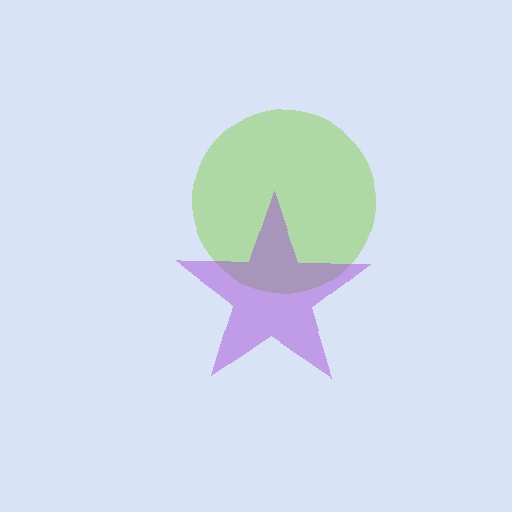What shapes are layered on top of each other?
The layered shapes are: a lime circle, a purple star.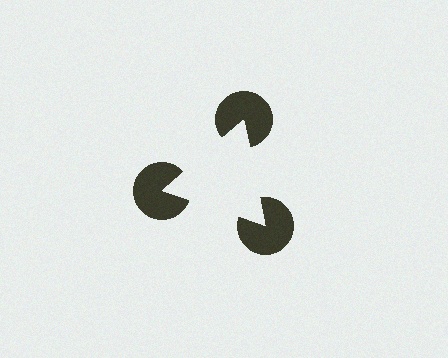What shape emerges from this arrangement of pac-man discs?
An illusory triangle — its edges are inferred from the aligned wedge cuts in the pac-man discs, not physically drawn.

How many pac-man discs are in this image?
There are 3 — one at each vertex of the illusory triangle.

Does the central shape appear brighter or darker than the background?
It typically appears slightly brighter than the background, even though no actual brightness change is drawn.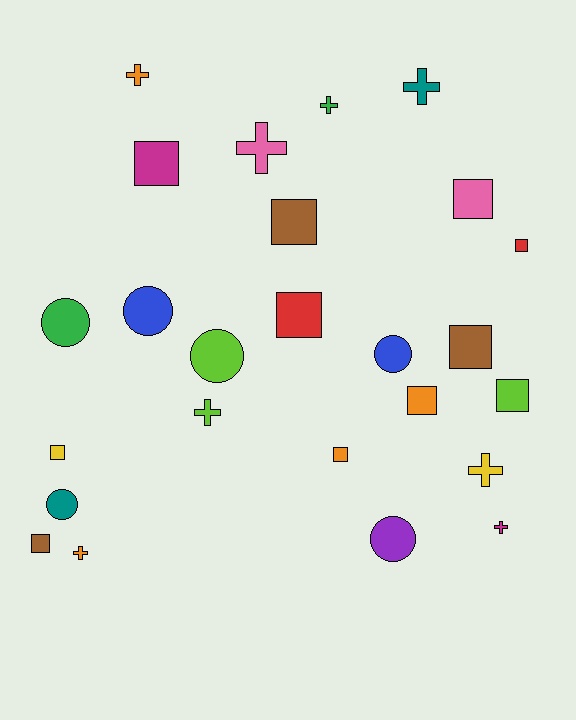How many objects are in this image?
There are 25 objects.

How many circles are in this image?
There are 6 circles.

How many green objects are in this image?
There are 2 green objects.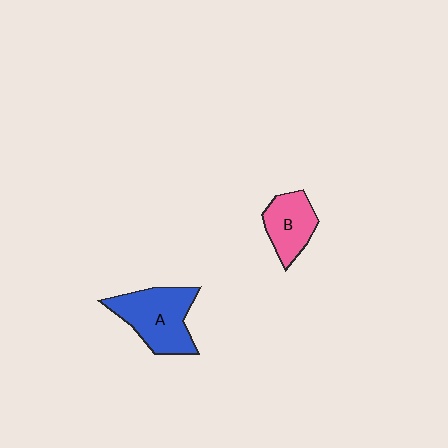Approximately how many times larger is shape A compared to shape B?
Approximately 1.5 times.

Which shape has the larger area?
Shape A (blue).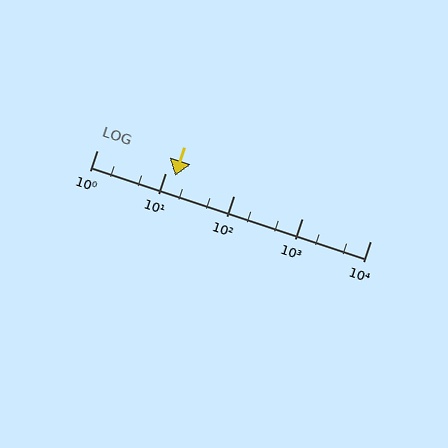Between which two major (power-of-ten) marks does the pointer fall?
The pointer is between 10 and 100.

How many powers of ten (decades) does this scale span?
The scale spans 4 decades, from 1 to 10000.